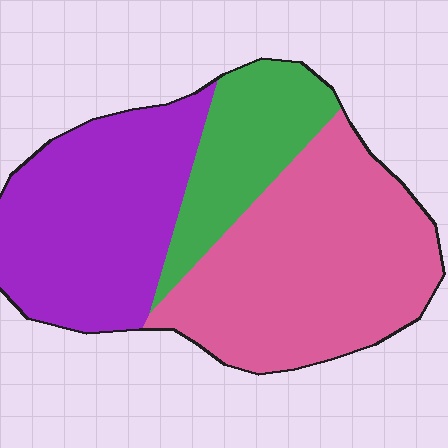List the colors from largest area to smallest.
From largest to smallest: pink, purple, green.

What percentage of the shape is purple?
Purple covers about 35% of the shape.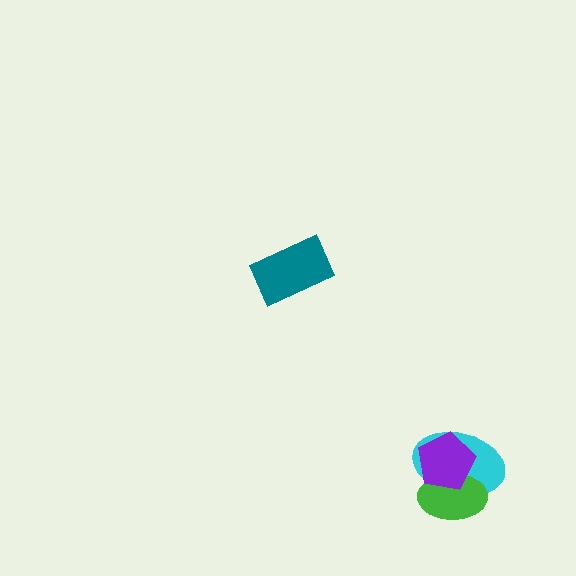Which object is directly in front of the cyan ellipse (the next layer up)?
The green ellipse is directly in front of the cyan ellipse.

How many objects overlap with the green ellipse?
2 objects overlap with the green ellipse.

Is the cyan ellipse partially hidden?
Yes, it is partially covered by another shape.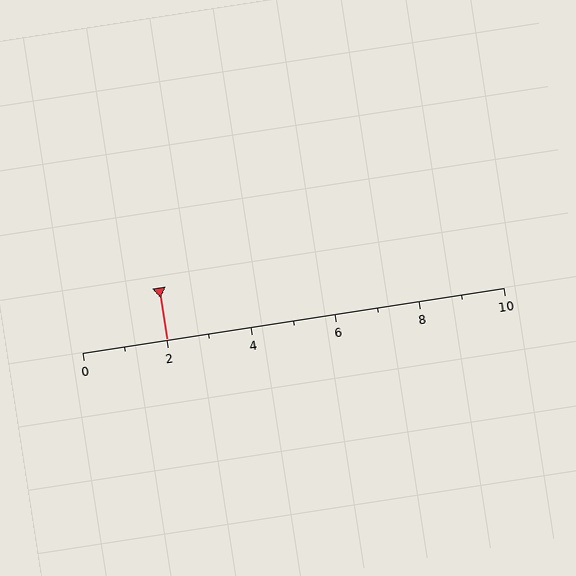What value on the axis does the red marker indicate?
The marker indicates approximately 2.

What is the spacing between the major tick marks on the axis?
The major ticks are spaced 2 apart.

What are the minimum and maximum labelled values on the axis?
The axis runs from 0 to 10.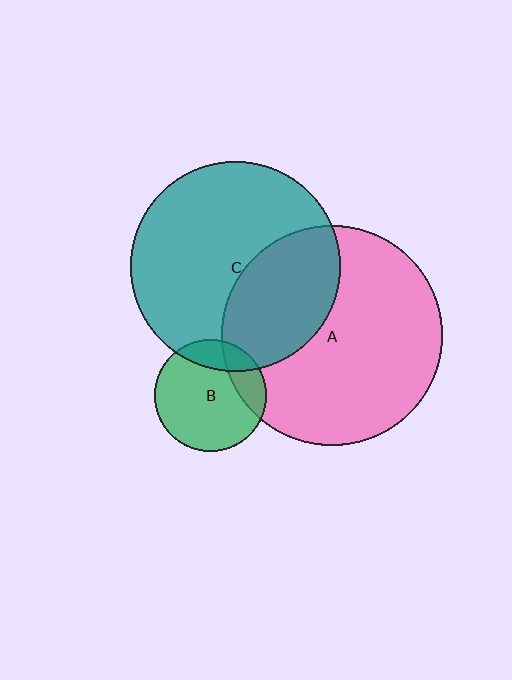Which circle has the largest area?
Circle A (pink).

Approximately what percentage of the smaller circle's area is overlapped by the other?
Approximately 20%.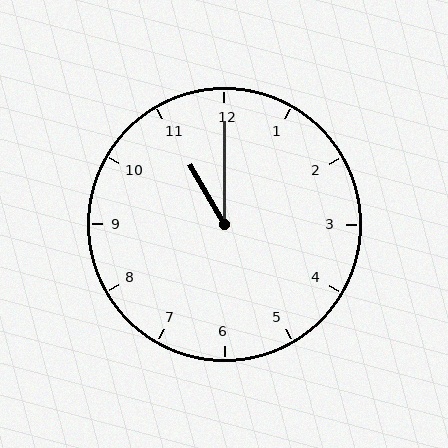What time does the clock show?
11:00.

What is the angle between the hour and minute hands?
Approximately 30 degrees.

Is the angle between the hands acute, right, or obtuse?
It is acute.